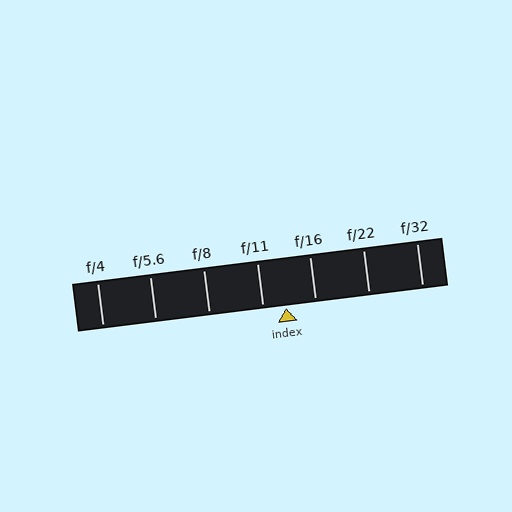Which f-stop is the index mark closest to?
The index mark is closest to f/11.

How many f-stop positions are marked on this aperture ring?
There are 7 f-stop positions marked.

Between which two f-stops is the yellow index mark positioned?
The index mark is between f/11 and f/16.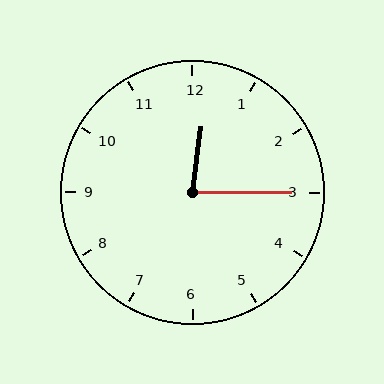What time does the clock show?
12:15.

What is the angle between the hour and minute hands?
Approximately 82 degrees.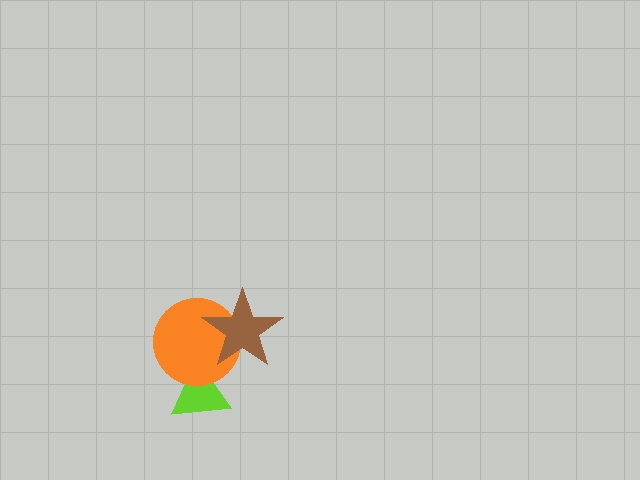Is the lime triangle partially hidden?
Yes, it is partially covered by another shape.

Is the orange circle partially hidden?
Yes, it is partially covered by another shape.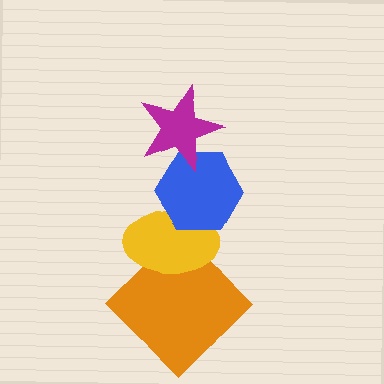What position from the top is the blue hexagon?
The blue hexagon is 2nd from the top.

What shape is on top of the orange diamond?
The yellow ellipse is on top of the orange diamond.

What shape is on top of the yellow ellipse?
The blue hexagon is on top of the yellow ellipse.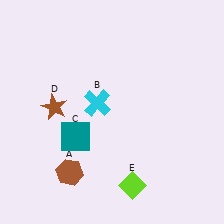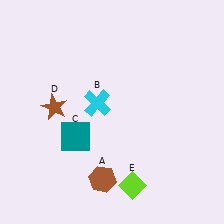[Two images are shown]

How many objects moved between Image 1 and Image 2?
1 object moved between the two images.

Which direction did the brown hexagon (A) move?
The brown hexagon (A) moved right.